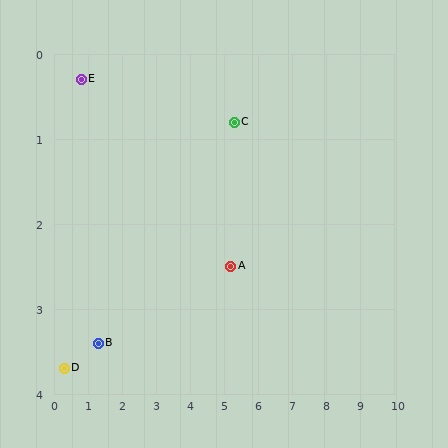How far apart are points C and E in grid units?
Points C and E are about 4.5 grid units apart.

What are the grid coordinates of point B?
Point B is at approximately (1.3, 3.4).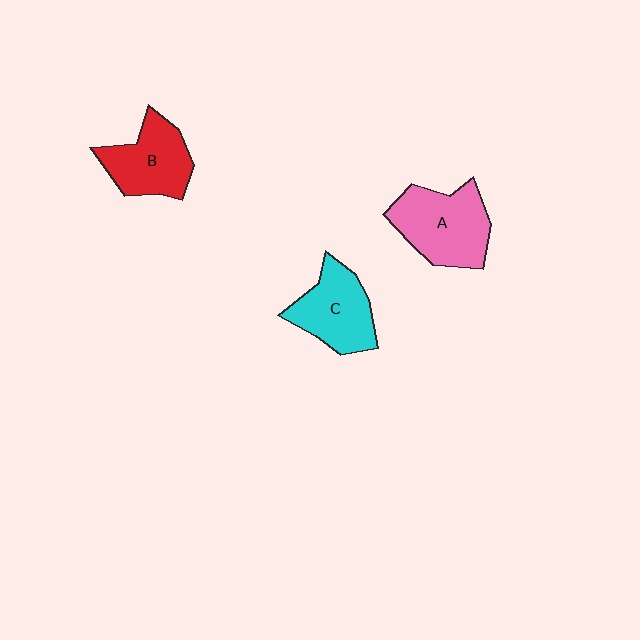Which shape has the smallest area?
Shape B (red).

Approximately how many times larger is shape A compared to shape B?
Approximately 1.2 times.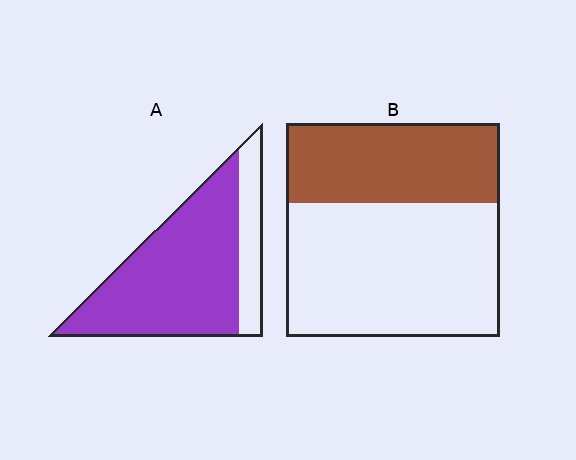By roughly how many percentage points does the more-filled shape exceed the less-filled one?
By roughly 40 percentage points (A over B).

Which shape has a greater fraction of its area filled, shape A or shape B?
Shape A.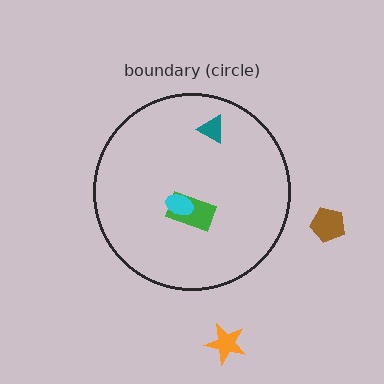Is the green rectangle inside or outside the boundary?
Inside.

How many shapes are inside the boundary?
3 inside, 2 outside.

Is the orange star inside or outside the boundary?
Outside.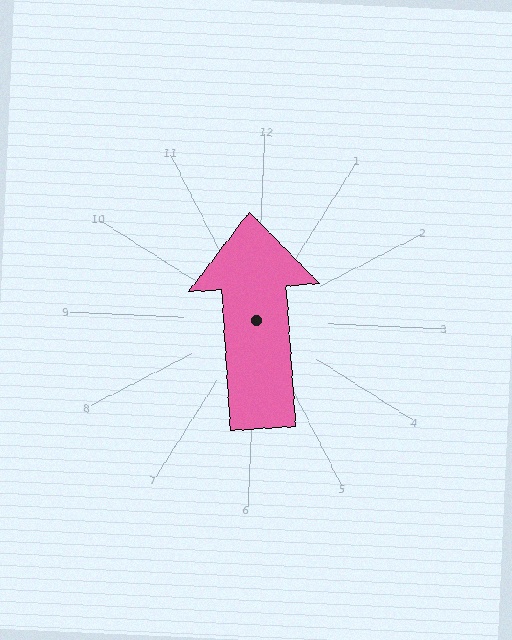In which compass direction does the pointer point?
North.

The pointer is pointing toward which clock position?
Roughly 12 o'clock.